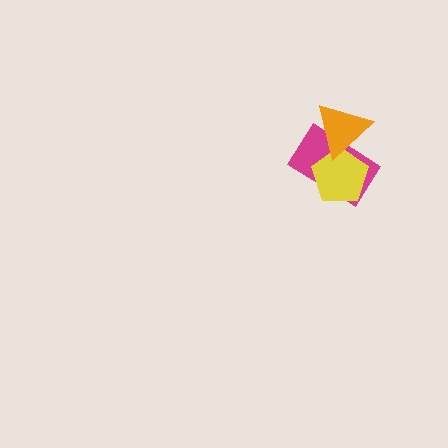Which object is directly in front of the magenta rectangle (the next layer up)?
The yellow pentagon is directly in front of the magenta rectangle.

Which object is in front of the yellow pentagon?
The orange triangle is in front of the yellow pentagon.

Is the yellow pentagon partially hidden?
Yes, it is partially covered by another shape.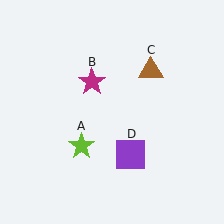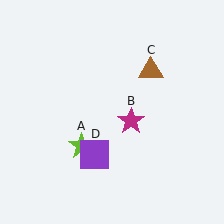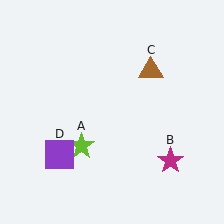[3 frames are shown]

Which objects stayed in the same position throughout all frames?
Lime star (object A) and brown triangle (object C) remained stationary.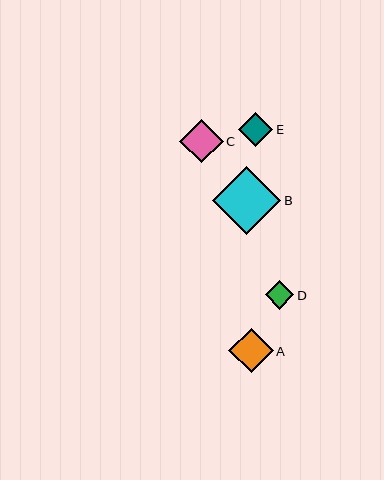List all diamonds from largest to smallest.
From largest to smallest: B, A, C, E, D.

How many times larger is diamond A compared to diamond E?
Diamond A is approximately 1.3 times the size of diamond E.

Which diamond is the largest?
Diamond B is the largest with a size of approximately 68 pixels.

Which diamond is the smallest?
Diamond D is the smallest with a size of approximately 29 pixels.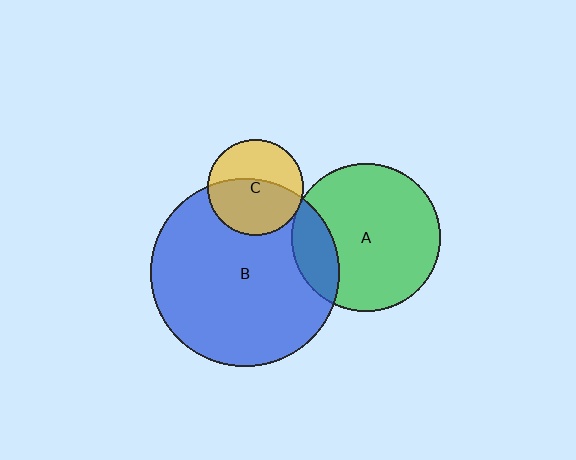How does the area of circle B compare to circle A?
Approximately 1.6 times.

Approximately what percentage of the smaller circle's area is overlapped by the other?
Approximately 5%.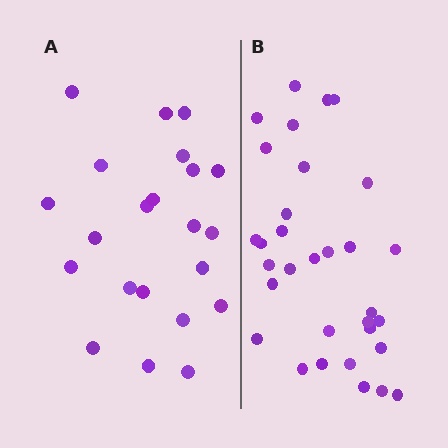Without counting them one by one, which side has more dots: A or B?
Region B (the right region) has more dots.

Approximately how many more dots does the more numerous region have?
Region B has roughly 10 or so more dots than region A.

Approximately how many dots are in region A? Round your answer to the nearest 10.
About 20 dots. (The exact count is 22, which rounds to 20.)